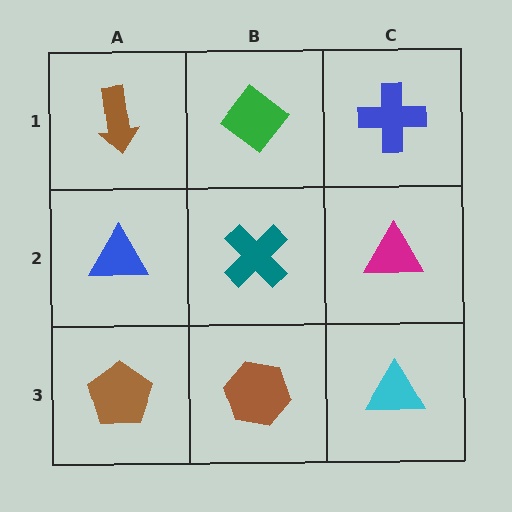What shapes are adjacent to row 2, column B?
A green diamond (row 1, column B), a brown hexagon (row 3, column B), a blue triangle (row 2, column A), a magenta triangle (row 2, column C).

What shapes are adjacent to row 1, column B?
A teal cross (row 2, column B), a brown arrow (row 1, column A), a blue cross (row 1, column C).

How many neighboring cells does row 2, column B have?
4.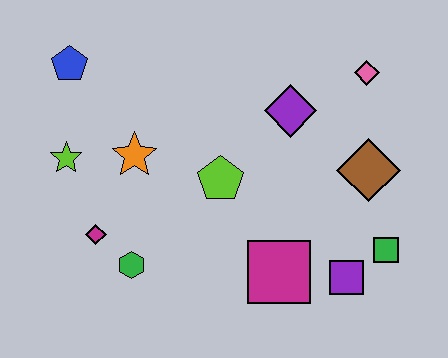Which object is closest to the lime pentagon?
The orange star is closest to the lime pentagon.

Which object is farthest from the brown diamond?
The blue pentagon is farthest from the brown diamond.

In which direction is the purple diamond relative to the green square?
The purple diamond is above the green square.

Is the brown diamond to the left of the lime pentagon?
No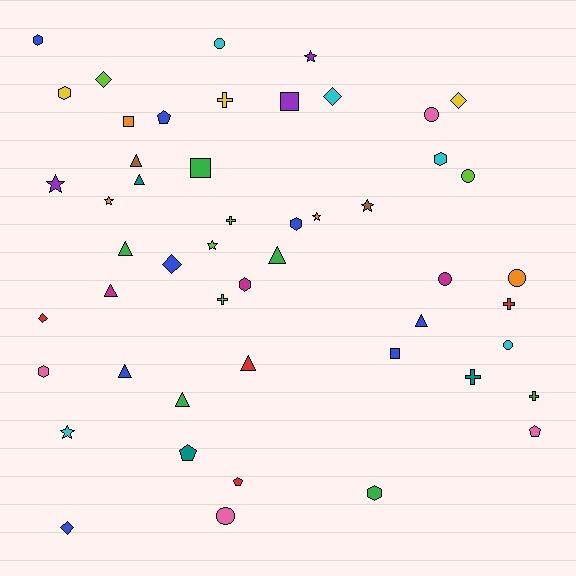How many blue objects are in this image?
There are 8 blue objects.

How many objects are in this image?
There are 50 objects.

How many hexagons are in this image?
There are 7 hexagons.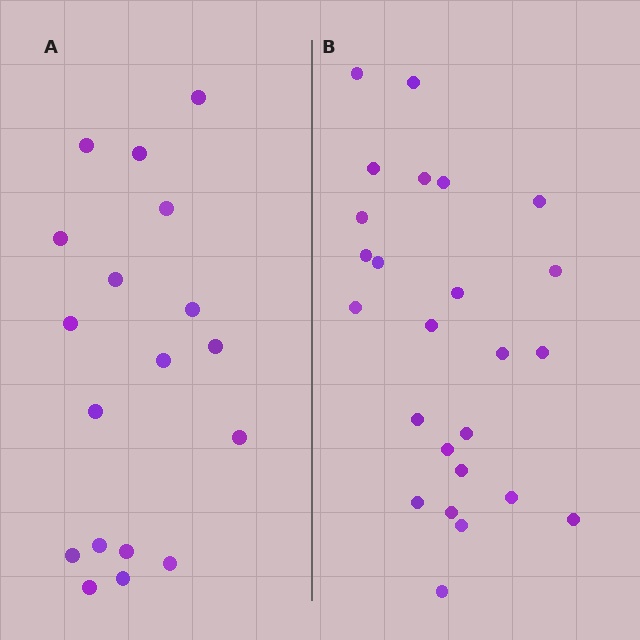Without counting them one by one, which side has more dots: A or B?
Region B (the right region) has more dots.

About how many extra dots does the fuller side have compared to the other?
Region B has roughly 8 or so more dots than region A.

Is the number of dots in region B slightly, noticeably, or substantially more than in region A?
Region B has noticeably more, but not dramatically so. The ratio is roughly 1.4 to 1.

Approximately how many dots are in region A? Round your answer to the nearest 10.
About 20 dots. (The exact count is 18, which rounds to 20.)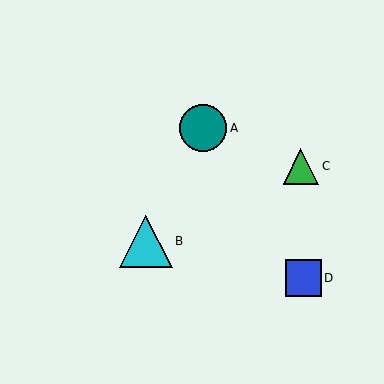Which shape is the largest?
The cyan triangle (labeled B) is the largest.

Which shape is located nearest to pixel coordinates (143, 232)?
The cyan triangle (labeled B) at (146, 242) is nearest to that location.